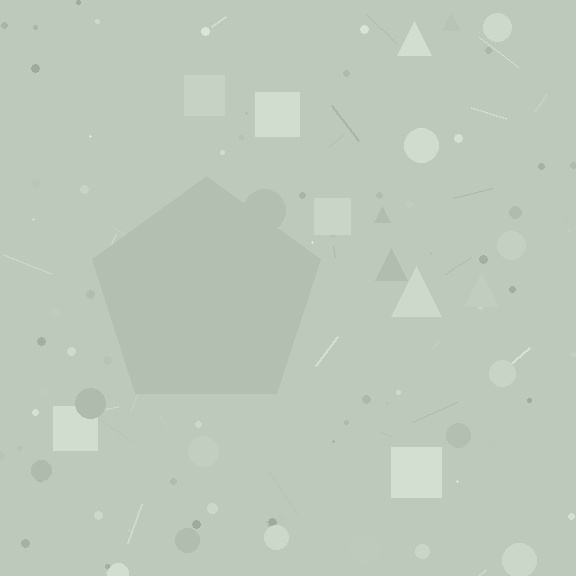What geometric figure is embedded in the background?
A pentagon is embedded in the background.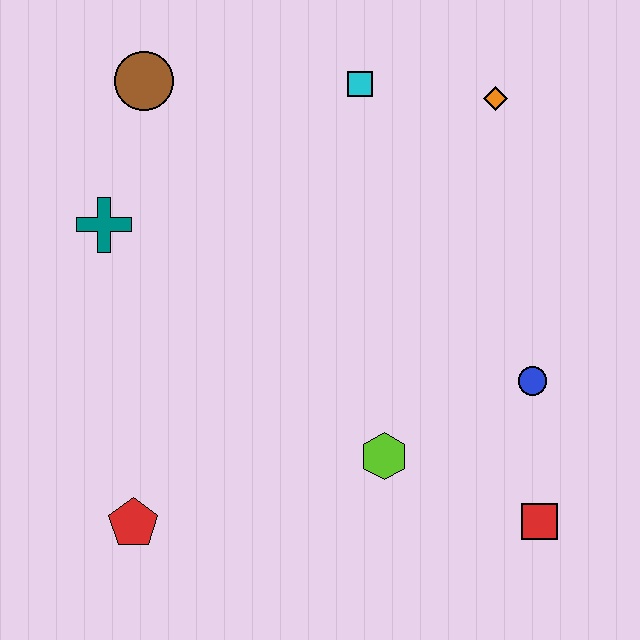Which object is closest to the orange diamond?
The cyan square is closest to the orange diamond.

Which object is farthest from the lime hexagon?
The brown circle is farthest from the lime hexagon.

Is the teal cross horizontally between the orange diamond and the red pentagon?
No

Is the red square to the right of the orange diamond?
Yes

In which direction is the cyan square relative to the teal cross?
The cyan square is to the right of the teal cross.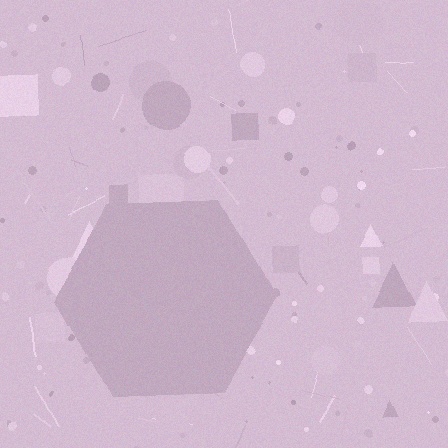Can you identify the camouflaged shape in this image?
The camouflaged shape is a hexagon.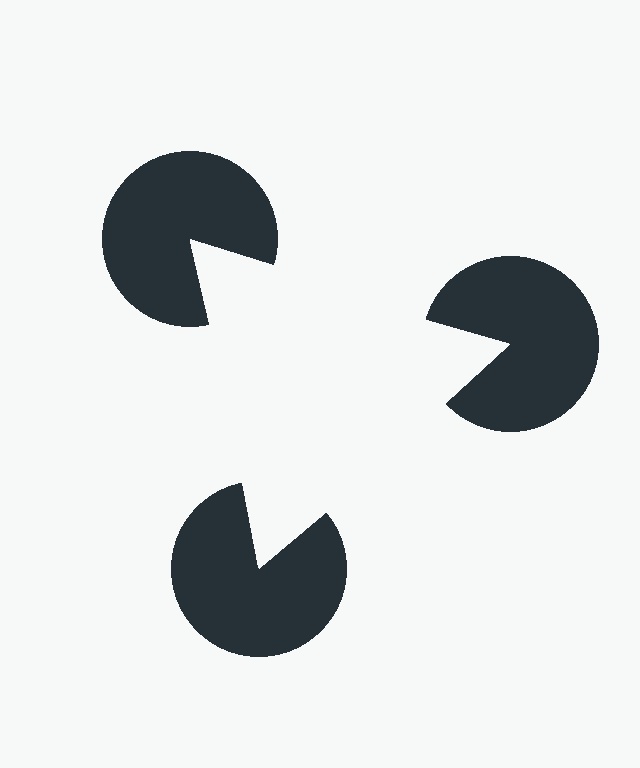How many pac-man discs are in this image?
There are 3 — one at each vertex of the illusory triangle.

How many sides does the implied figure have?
3 sides.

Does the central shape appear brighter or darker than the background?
It typically appears slightly brighter than the background, even though no actual brightness change is drawn.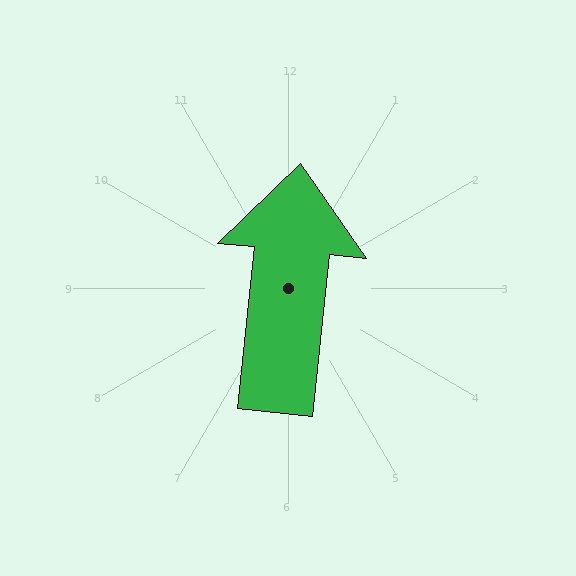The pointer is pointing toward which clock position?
Roughly 12 o'clock.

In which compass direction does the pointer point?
North.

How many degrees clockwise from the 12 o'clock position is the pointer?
Approximately 6 degrees.